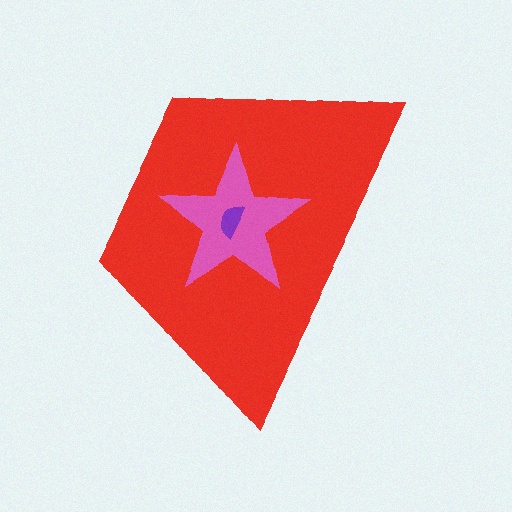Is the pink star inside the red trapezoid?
Yes.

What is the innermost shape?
The purple semicircle.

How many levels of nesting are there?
3.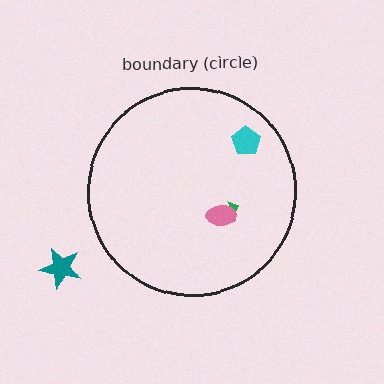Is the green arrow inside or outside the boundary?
Inside.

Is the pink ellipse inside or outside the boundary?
Inside.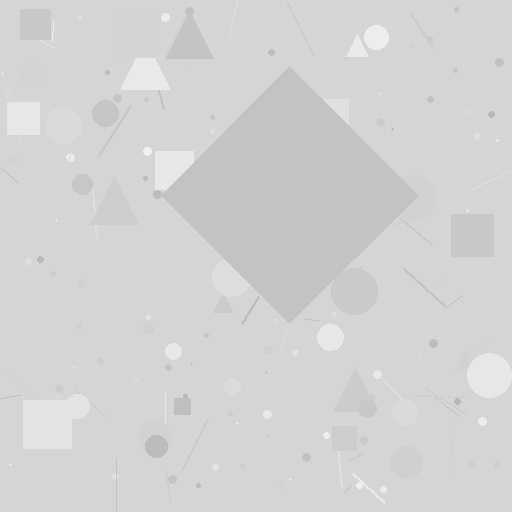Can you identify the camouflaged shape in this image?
The camouflaged shape is a diamond.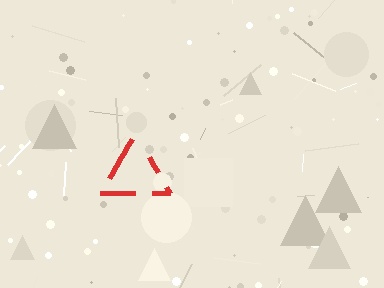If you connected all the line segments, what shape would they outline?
They would outline a triangle.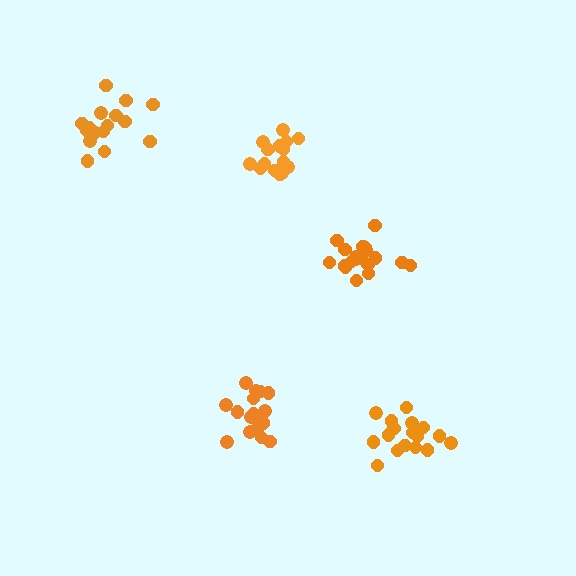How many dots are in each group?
Group 1: 15 dots, Group 2: 17 dots, Group 3: 16 dots, Group 4: 18 dots, Group 5: 19 dots (85 total).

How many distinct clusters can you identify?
There are 5 distinct clusters.